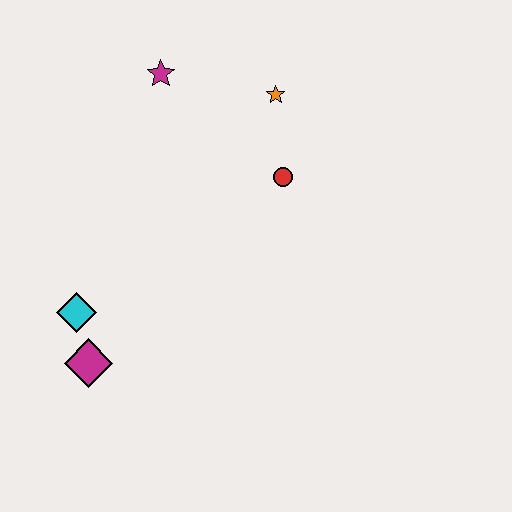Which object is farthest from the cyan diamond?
The orange star is farthest from the cyan diamond.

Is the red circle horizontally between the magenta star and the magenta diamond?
No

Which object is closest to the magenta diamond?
The cyan diamond is closest to the magenta diamond.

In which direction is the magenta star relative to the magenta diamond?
The magenta star is above the magenta diamond.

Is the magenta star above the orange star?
Yes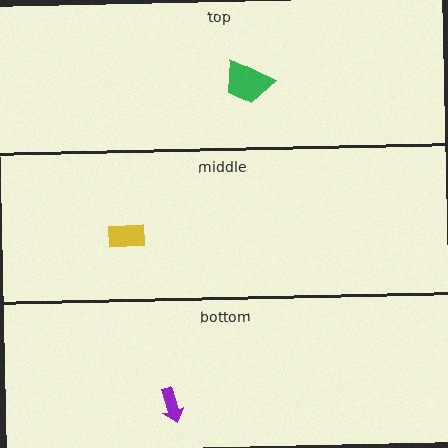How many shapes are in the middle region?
1.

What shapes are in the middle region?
The yellow rectangle.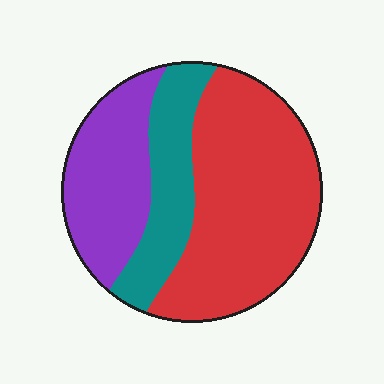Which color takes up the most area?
Red, at roughly 50%.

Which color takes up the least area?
Teal, at roughly 20%.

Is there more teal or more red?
Red.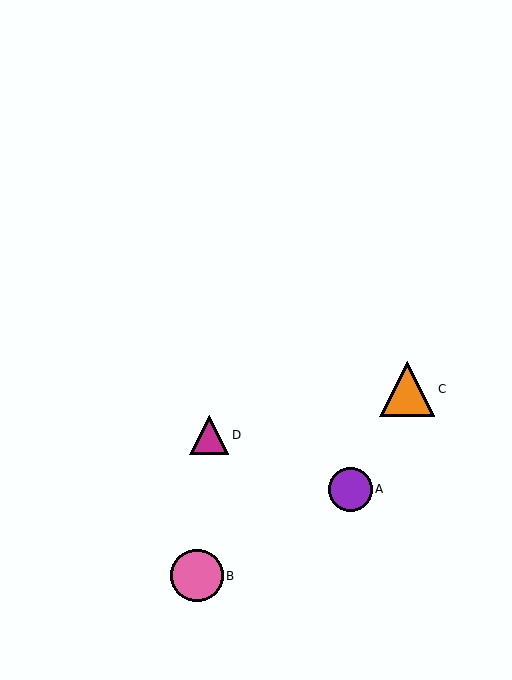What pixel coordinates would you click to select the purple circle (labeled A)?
Click at (350, 489) to select the purple circle A.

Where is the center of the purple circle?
The center of the purple circle is at (350, 489).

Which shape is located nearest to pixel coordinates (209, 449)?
The magenta triangle (labeled D) at (209, 435) is nearest to that location.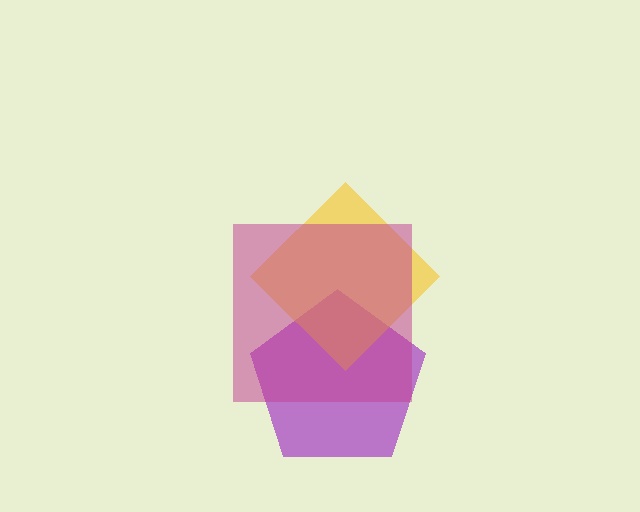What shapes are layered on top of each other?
The layered shapes are: a purple pentagon, a yellow diamond, a magenta square.